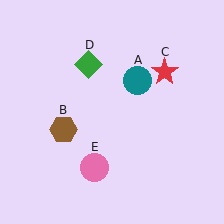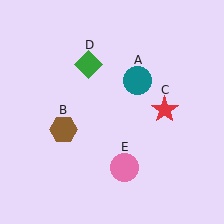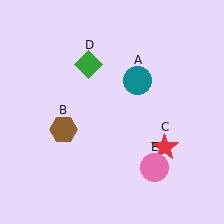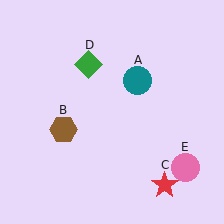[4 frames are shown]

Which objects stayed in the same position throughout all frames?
Teal circle (object A) and brown hexagon (object B) and green diamond (object D) remained stationary.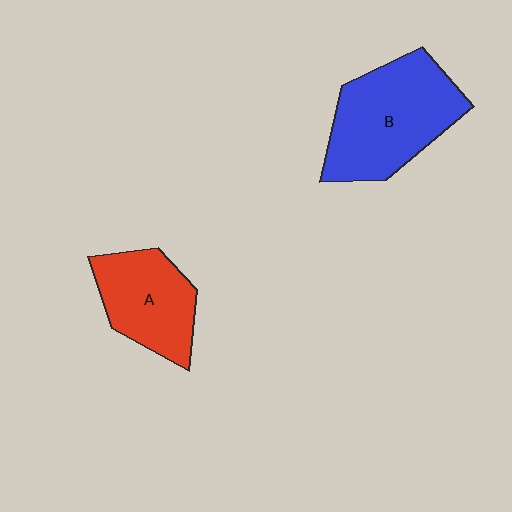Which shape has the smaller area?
Shape A (red).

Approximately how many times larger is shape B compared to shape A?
Approximately 1.5 times.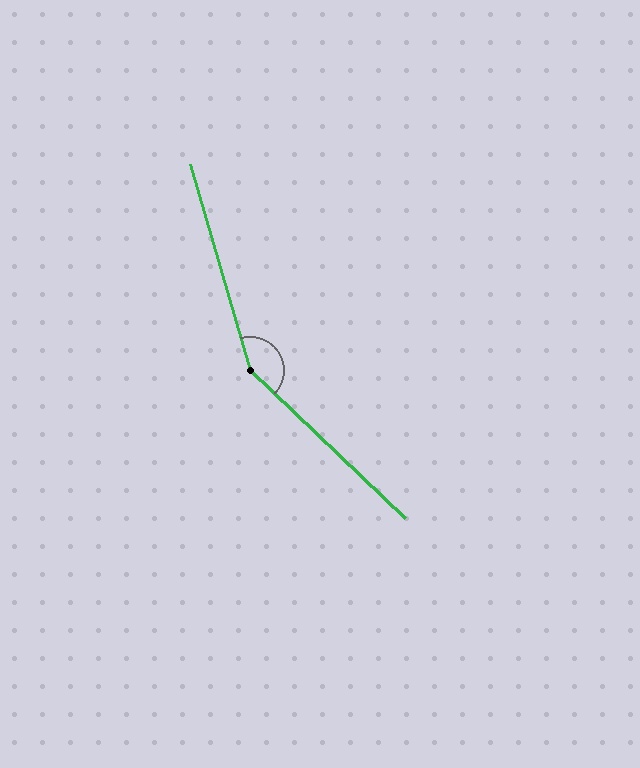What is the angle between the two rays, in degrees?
Approximately 150 degrees.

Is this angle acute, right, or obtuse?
It is obtuse.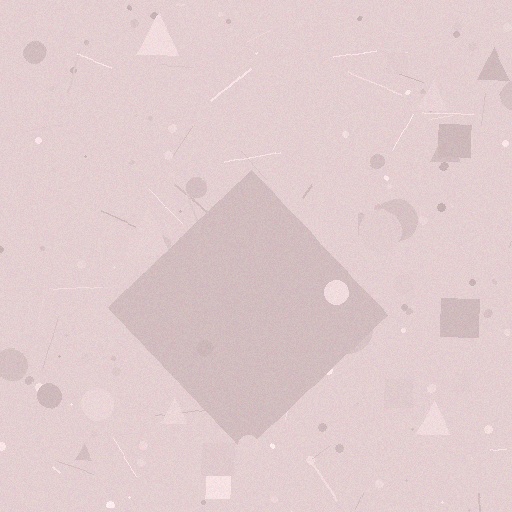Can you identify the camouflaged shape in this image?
The camouflaged shape is a diamond.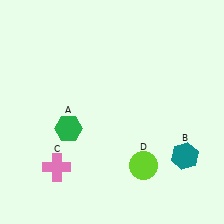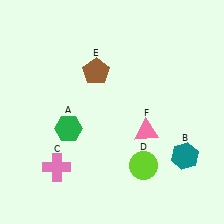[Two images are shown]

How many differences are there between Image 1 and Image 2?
There are 2 differences between the two images.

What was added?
A brown pentagon (E), a pink triangle (F) were added in Image 2.